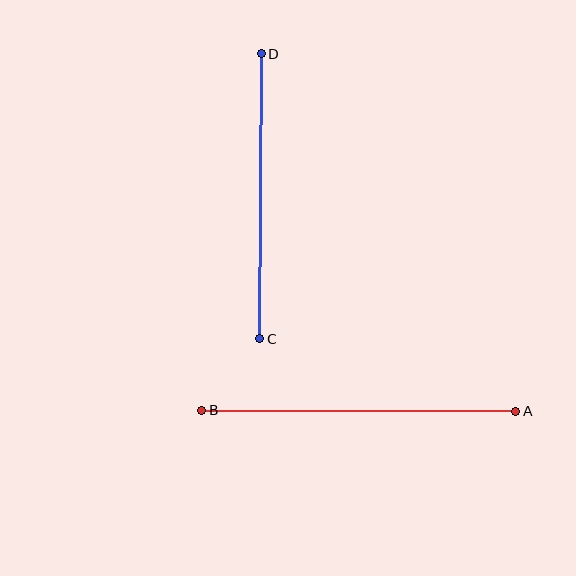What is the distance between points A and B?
The distance is approximately 314 pixels.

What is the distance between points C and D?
The distance is approximately 285 pixels.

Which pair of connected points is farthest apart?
Points A and B are farthest apart.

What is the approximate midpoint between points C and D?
The midpoint is at approximately (260, 196) pixels.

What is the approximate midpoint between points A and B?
The midpoint is at approximately (359, 411) pixels.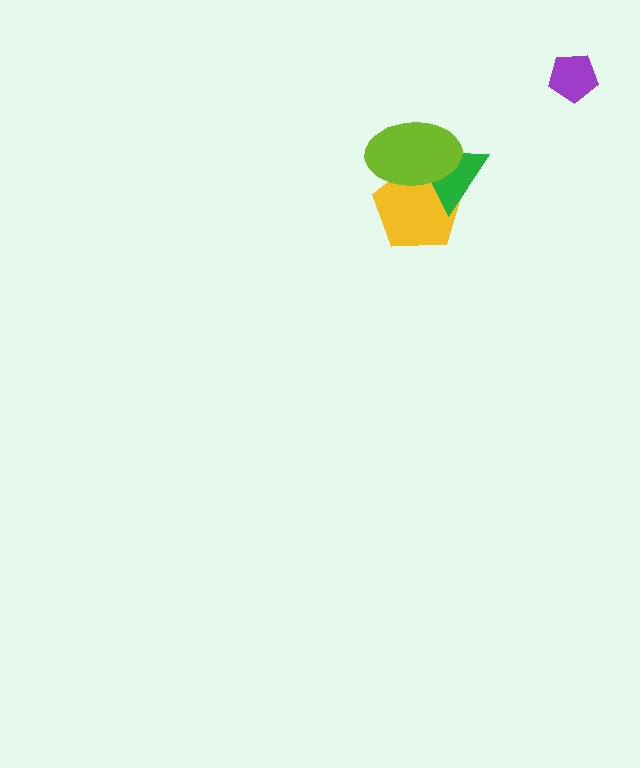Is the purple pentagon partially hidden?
No, no other shape covers it.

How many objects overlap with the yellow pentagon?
2 objects overlap with the yellow pentagon.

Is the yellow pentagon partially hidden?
Yes, it is partially covered by another shape.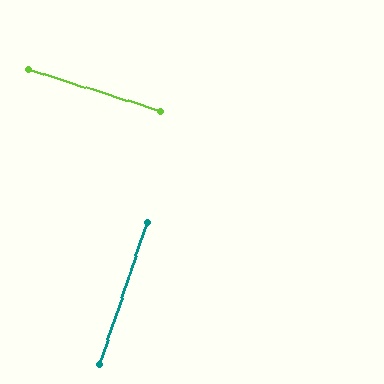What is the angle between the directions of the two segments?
Approximately 89 degrees.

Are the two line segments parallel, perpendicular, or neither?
Perpendicular — they meet at approximately 89°.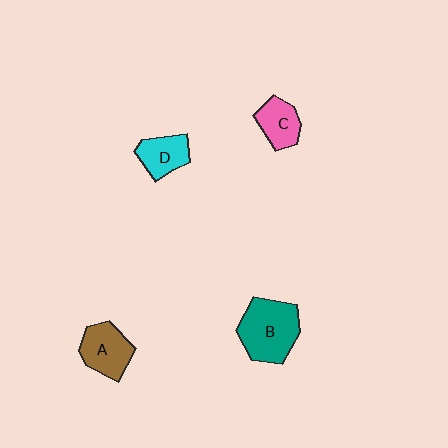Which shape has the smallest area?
Shape C (pink).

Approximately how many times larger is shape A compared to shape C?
Approximately 1.3 times.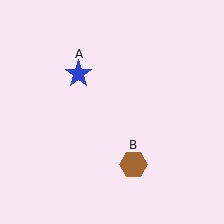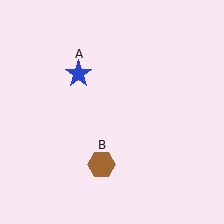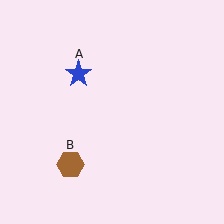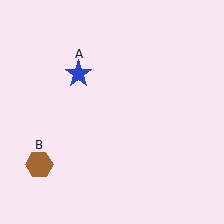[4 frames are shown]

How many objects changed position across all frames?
1 object changed position: brown hexagon (object B).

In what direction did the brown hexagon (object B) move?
The brown hexagon (object B) moved left.